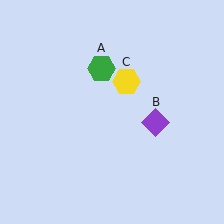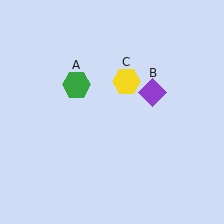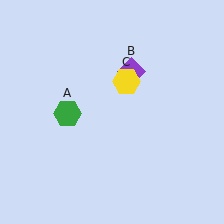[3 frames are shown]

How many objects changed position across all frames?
2 objects changed position: green hexagon (object A), purple diamond (object B).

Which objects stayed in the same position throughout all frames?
Yellow hexagon (object C) remained stationary.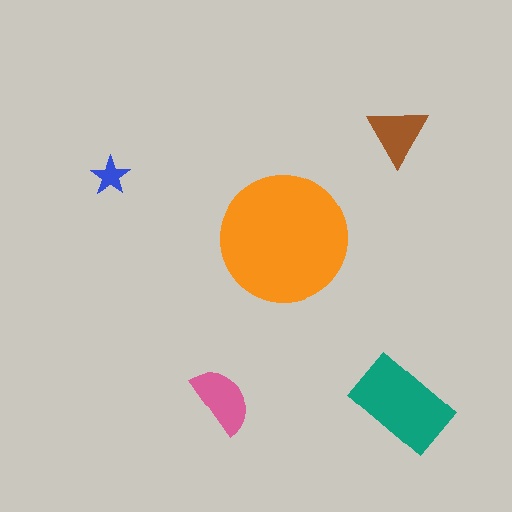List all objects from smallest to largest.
The blue star, the brown triangle, the pink semicircle, the teal rectangle, the orange circle.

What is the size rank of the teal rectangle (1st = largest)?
2nd.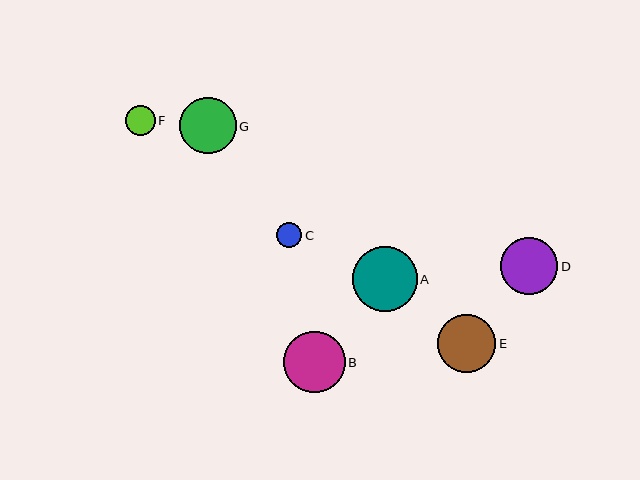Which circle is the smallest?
Circle C is the smallest with a size of approximately 25 pixels.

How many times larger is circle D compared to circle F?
Circle D is approximately 1.9 times the size of circle F.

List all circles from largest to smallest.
From largest to smallest: A, B, E, D, G, F, C.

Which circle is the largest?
Circle A is the largest with a size of approximately 65 pixels.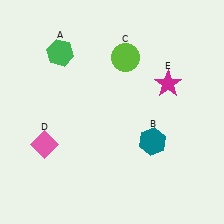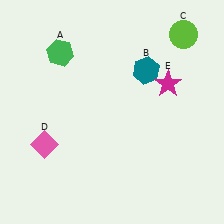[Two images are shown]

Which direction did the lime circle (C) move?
The lime circle (C) moved right.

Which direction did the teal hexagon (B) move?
The teal hexagon (B) moved up.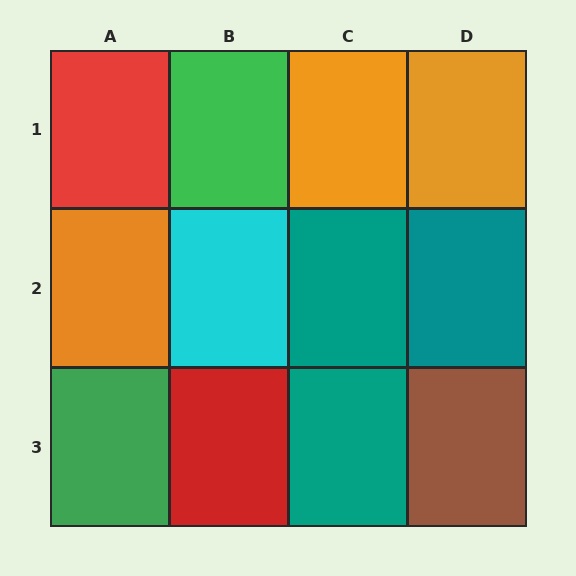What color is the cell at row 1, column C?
Orange.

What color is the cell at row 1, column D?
Orange.